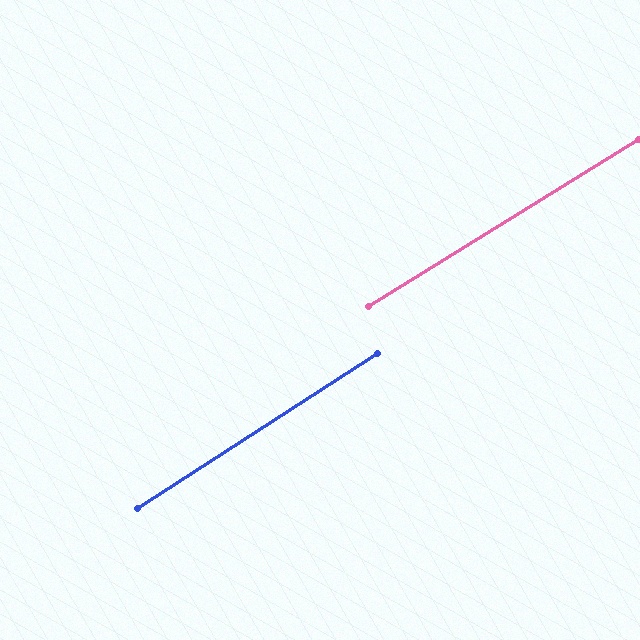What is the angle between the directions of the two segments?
Approximately 1 degree.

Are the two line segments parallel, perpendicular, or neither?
Parallel — their directions differ by only 1.2°.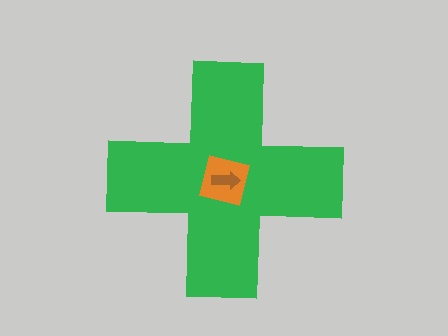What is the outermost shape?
The green cross.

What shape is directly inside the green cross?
The orange square.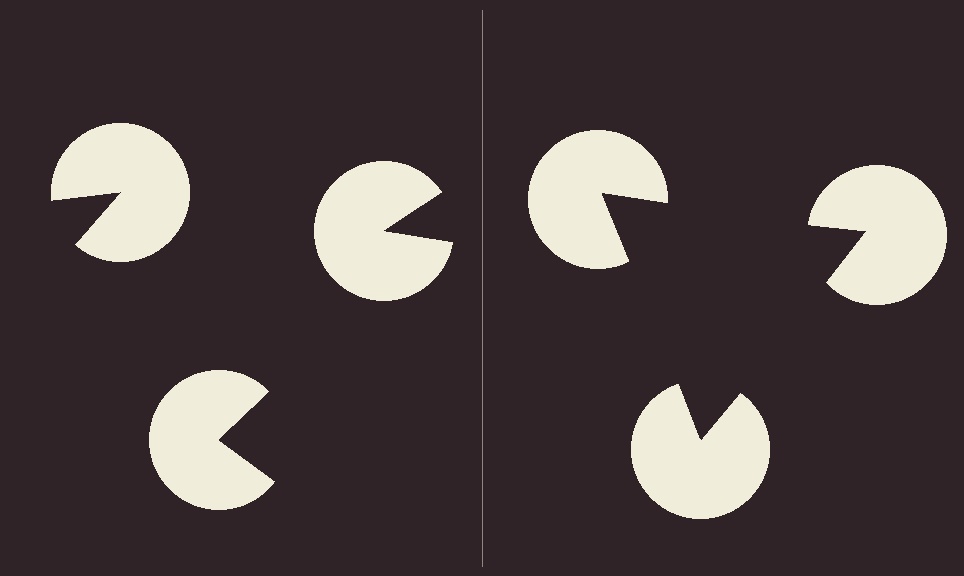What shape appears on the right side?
An illusory triangle.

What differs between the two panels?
The pac-man discs are positioned identically on both sides; only the wedge orientations differ. On the right they align to a triangle; on the left they are misaligned.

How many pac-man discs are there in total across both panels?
6 — 3 on each side.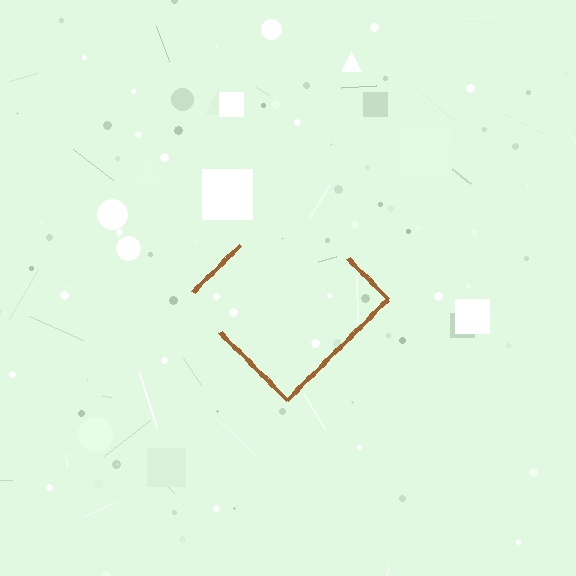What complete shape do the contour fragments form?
The contour fragments form a diamond.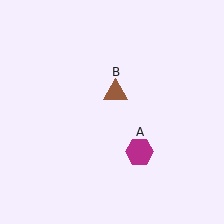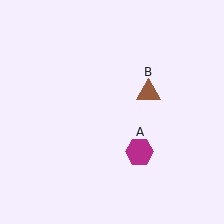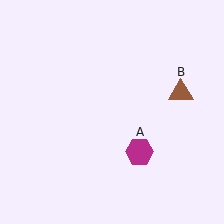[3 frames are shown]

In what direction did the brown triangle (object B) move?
The brown triangle (object B) moved right.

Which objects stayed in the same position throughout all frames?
Magenta hexagon (object A) remained stationary.